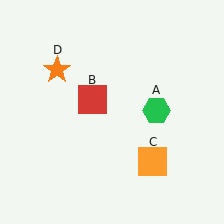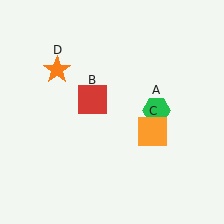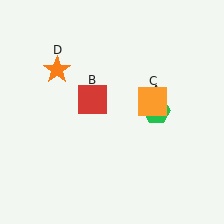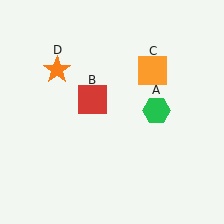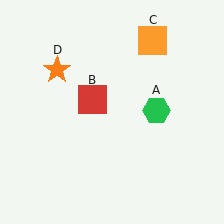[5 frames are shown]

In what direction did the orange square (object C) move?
The orange square (object C) moved up.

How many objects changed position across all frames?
1 object changed position: orange square (object C).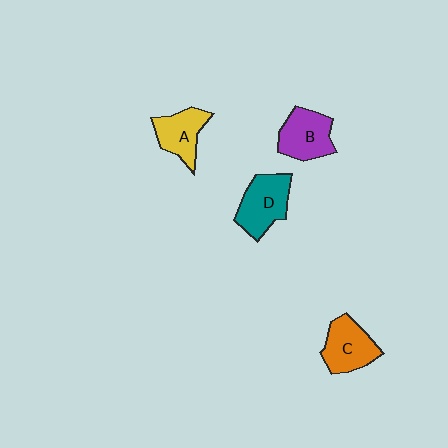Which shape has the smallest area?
Shape A (yellow).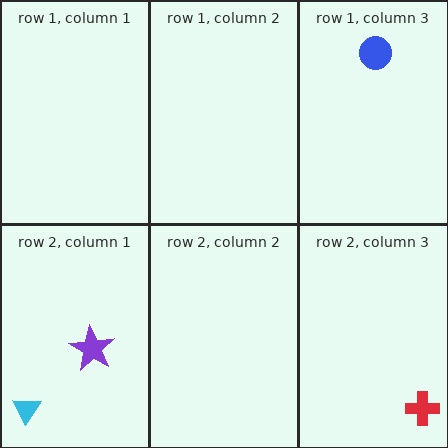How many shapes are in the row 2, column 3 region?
1.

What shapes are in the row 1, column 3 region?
The blue circle.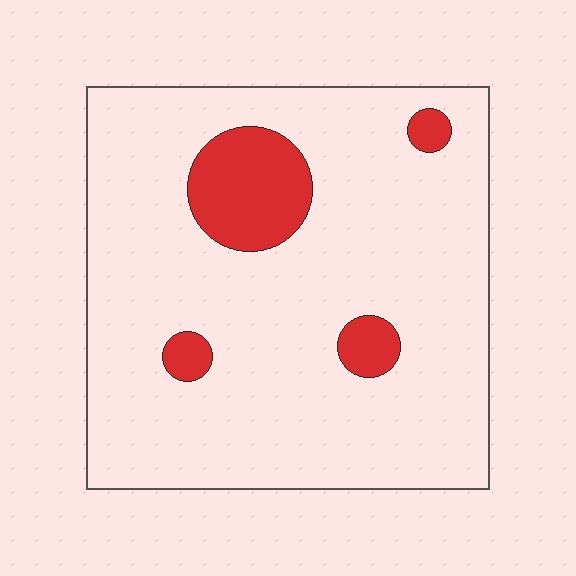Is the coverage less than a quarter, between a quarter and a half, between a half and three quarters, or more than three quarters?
Less than a quarter.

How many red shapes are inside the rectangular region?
4.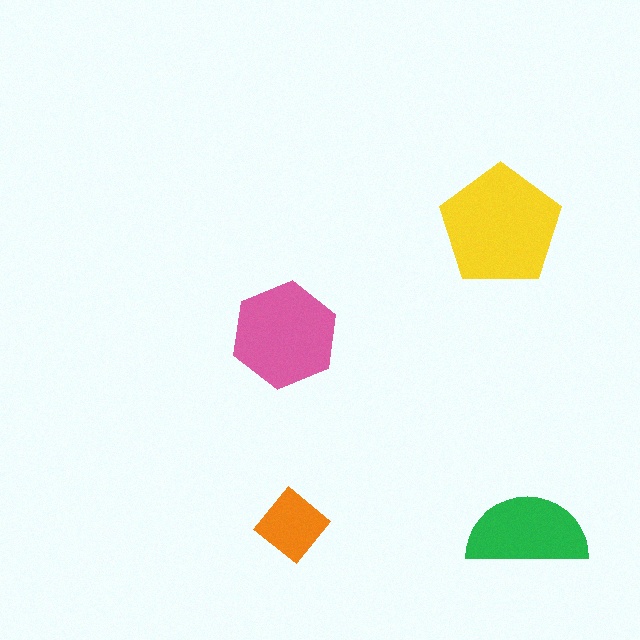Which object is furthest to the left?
The pink hexagon is leftmost.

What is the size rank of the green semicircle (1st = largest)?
3rd.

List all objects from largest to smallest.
The yellow pentagon, the pink hexagon, the green semicircle, the orange diamond.